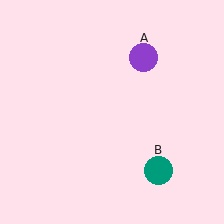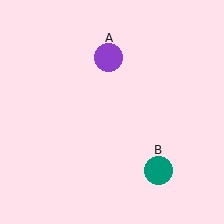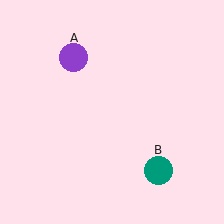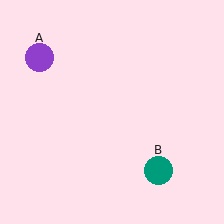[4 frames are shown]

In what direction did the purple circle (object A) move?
The purple circle (object A) moved left.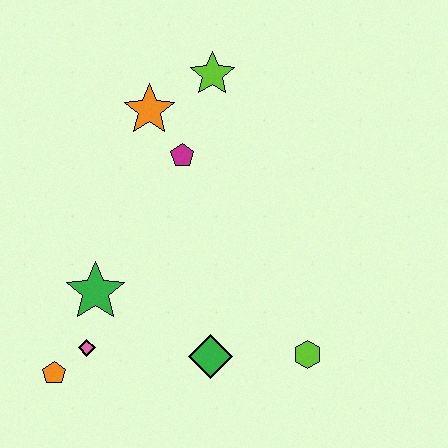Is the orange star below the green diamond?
No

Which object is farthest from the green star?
The lime star is farthest from the green star.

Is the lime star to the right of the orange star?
Yes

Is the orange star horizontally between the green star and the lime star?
Yes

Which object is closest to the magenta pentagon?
The orange star is closest to the magenta pentagon.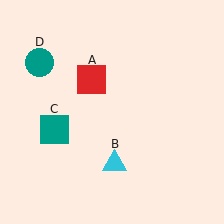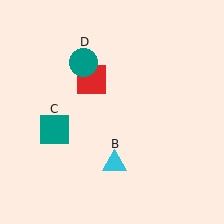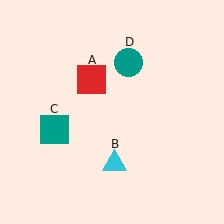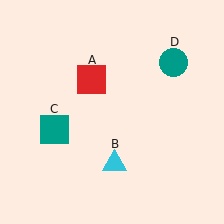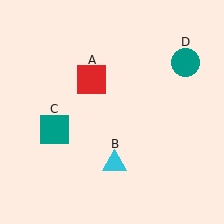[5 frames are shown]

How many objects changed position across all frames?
1 object changed position: teal circle (object D).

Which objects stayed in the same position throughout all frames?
Red square (object A) and cyan triangle (object B) and teal square (object C) remained stationary.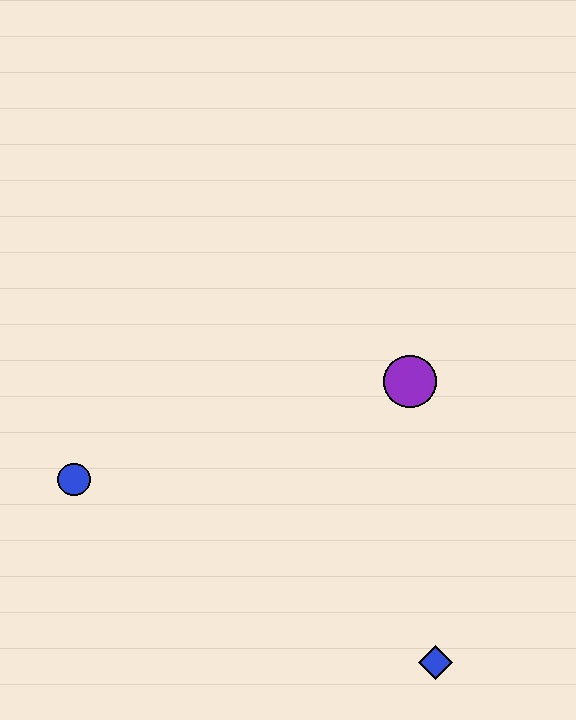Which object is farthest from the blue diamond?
The blue circle is farthest from the blue diamond.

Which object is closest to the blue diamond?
The purple circle is closest to the blue diamond.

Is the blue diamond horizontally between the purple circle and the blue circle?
No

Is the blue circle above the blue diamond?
Yes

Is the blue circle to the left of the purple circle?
Yes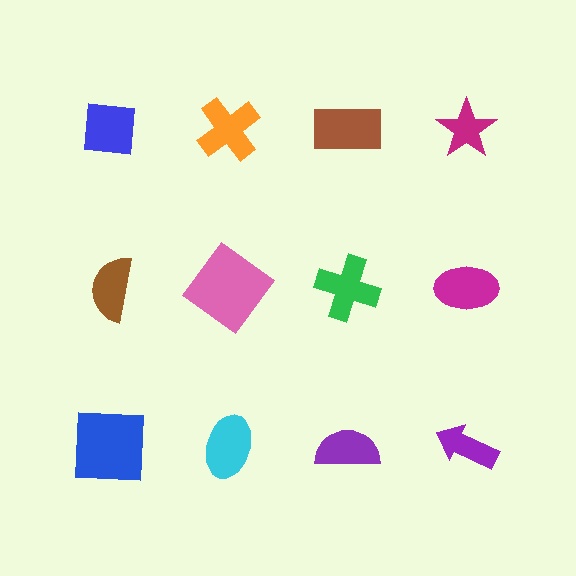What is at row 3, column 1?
A blue square.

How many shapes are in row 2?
4 shapes.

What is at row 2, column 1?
A brown semicircle.